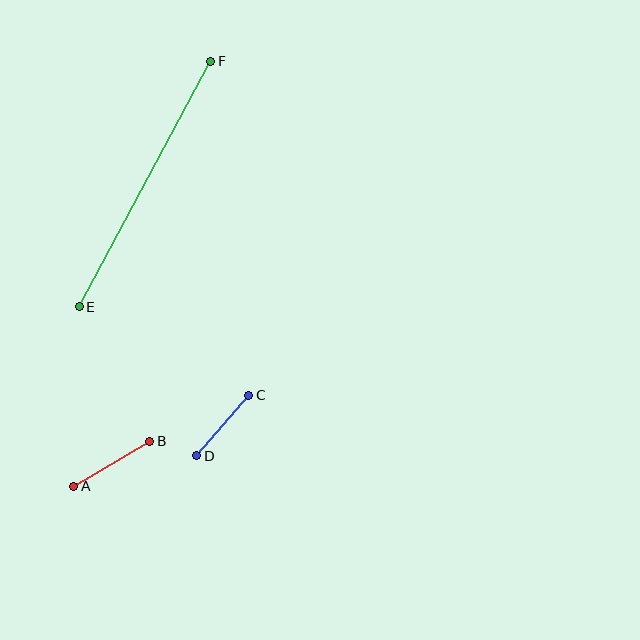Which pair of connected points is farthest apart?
Points E and F are farthest apart.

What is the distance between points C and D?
The distance is approximately 80 pixels.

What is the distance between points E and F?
The distance is approximately 278 pixels.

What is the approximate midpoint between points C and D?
The midpoint is at approximately (223, 425) pixels.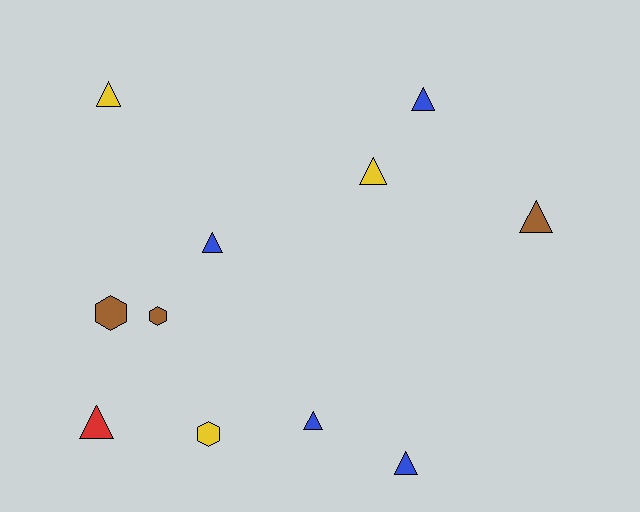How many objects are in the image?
There are 11 objects.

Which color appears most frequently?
Blue, with 4 objects.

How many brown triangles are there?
There is 1 brown triangle.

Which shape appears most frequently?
Triangle, with 8 objects.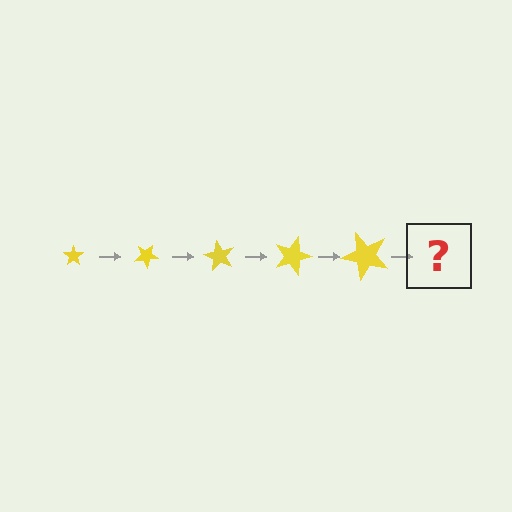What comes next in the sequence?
The next element should be a star, larger than the previous one and rotated 150 degrees from the start.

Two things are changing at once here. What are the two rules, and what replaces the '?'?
The two rules are that the star grows larger each step and it rotates 30 degrees each step. The '?' should be a star, larger than the previous one and rotated 150 degrees from the start.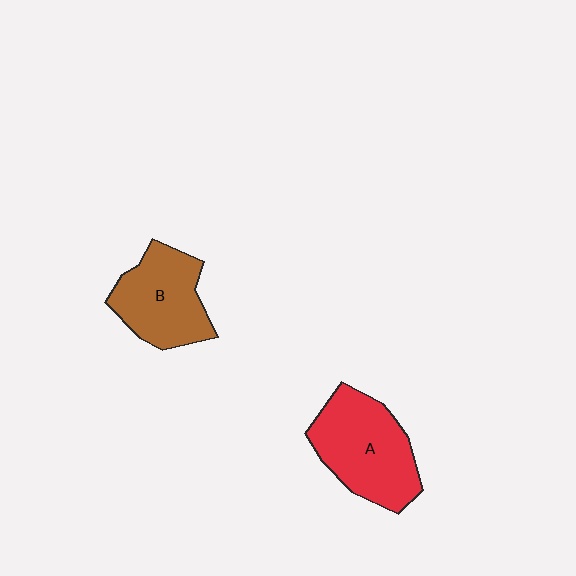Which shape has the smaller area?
Shape B (brown).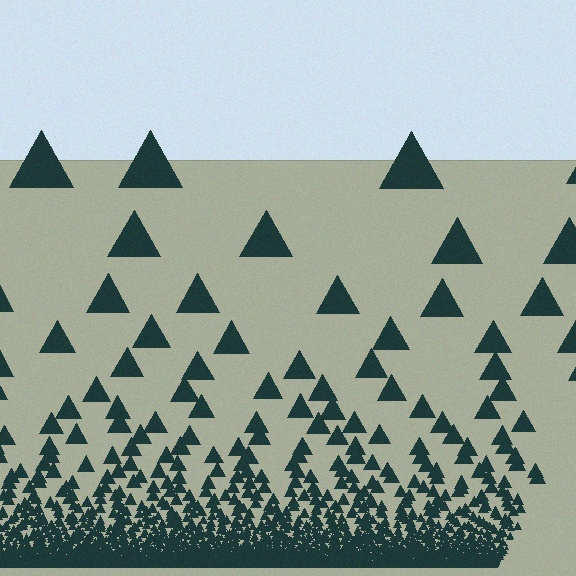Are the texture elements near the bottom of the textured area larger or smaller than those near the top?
Smaller. The gradient is inverted — elements near the bottom are smaller and denser.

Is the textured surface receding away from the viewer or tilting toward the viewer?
The surface appears to tilt toward the viewer. Texture elements get larger and sparser toward the top.